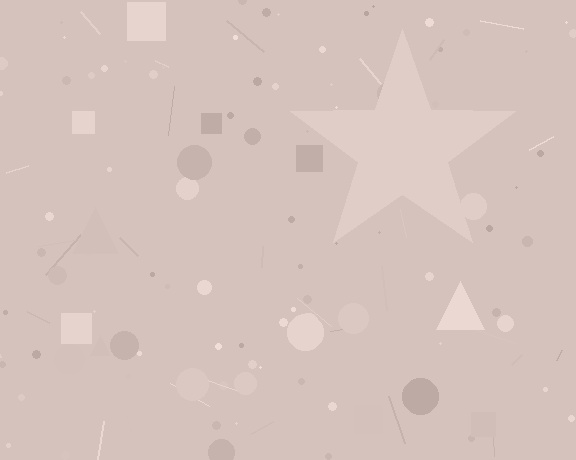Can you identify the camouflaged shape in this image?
The camouflaged shape is a star.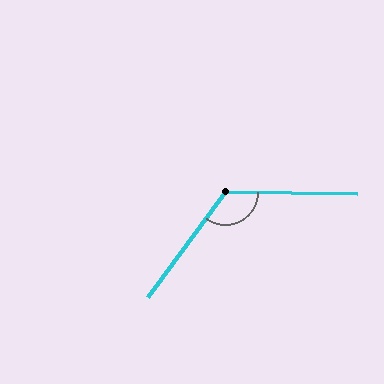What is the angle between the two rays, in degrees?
Approximately 126 degrees.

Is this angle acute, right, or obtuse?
It is obtuse.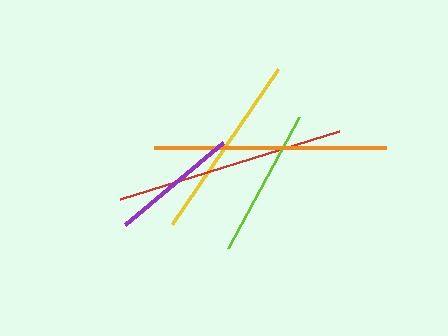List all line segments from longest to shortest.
From longest to shortest: orange, red, yellow, lime, purple.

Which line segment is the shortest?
The purple line is the shortest at approximately 128 pixels.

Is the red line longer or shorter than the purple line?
The red line is longer than the purple line.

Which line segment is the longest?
The orange line is the longest at approximately 233 pixels.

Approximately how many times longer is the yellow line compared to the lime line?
The yellow line is approximately 1.3 times the length of the lime line.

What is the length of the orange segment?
The orange segment is approximately 233 pixels long.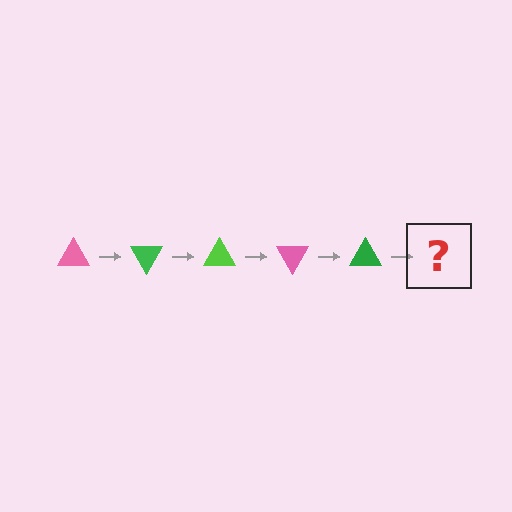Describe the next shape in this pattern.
It should be a lime triangle, rotated 300 degrees from the start.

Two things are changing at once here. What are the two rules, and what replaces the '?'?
The two rules are that it rotates 60 degrees each step and the color cycles through pink, green, and lime. The '?' should be a lime triangle, rotated 300 degrees from the start.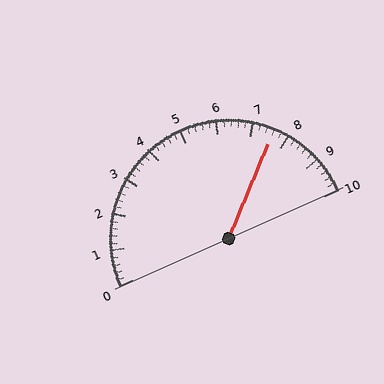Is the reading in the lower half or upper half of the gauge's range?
The reading is in the upper half of the range (0 to 10).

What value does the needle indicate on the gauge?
The needle indicates approximately 7.6.